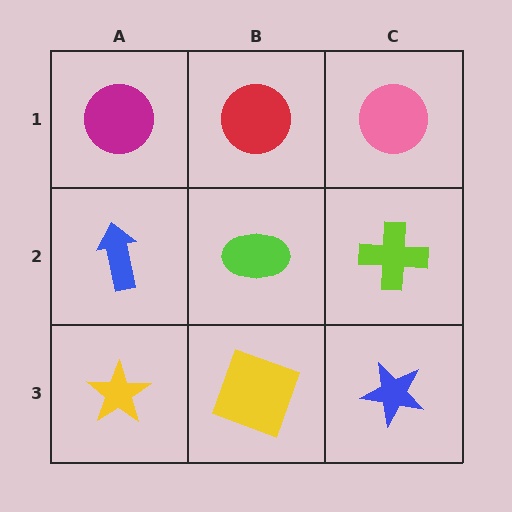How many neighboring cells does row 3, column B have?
3.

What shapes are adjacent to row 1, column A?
A blue arrow (row 2, column A), a red circle (row 1, column B).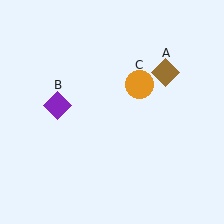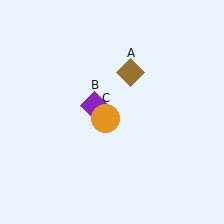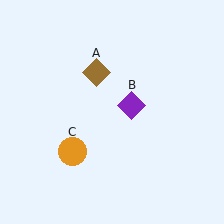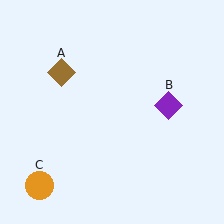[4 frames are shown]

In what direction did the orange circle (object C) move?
The orange circle (object C) moved down and to the left.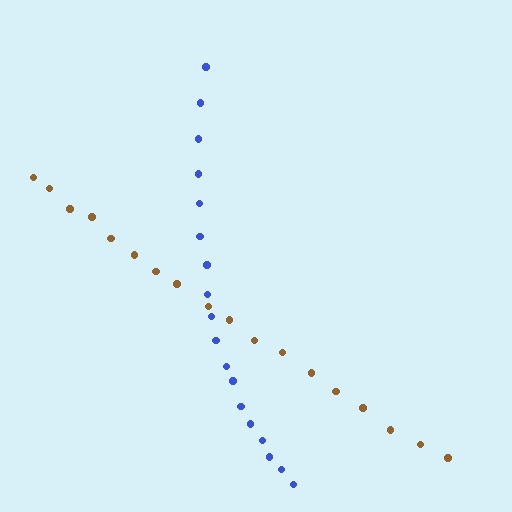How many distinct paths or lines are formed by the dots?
There are 2 distinct paths.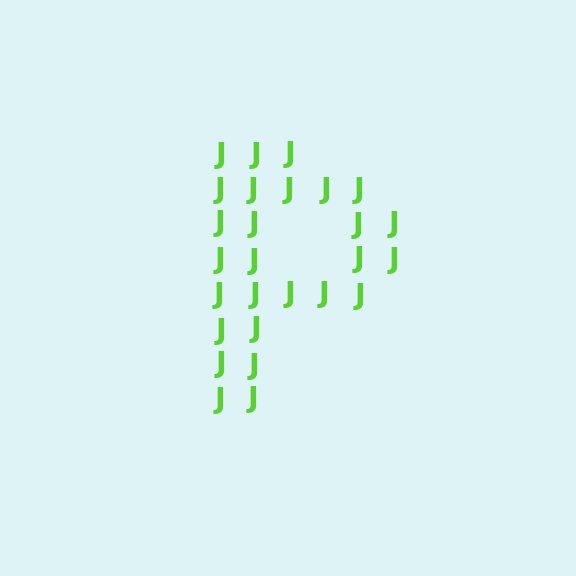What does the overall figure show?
The overall figure shows the letter P.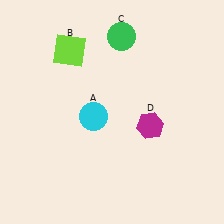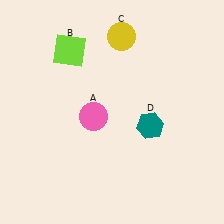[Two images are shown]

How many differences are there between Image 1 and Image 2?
There are 3 differences between the two images.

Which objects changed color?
A changed from cyan to pink. C changed from green to yellow. D changed from magenta to teal.